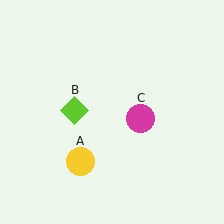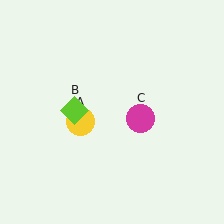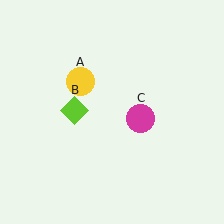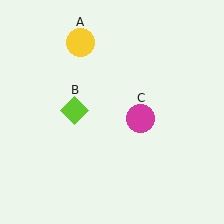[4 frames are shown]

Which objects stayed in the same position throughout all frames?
Lime diamond (object B) and magenta circle (object C) remained stationary.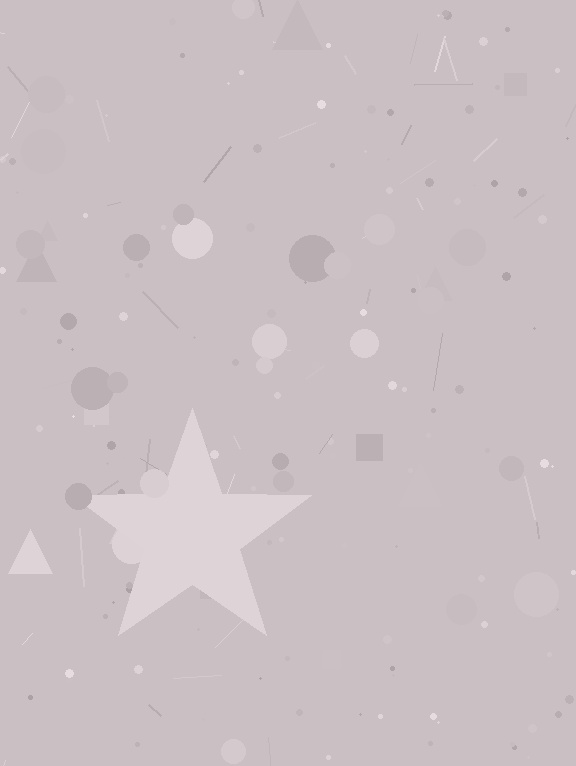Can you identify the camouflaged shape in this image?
The camouflaged shape is a star.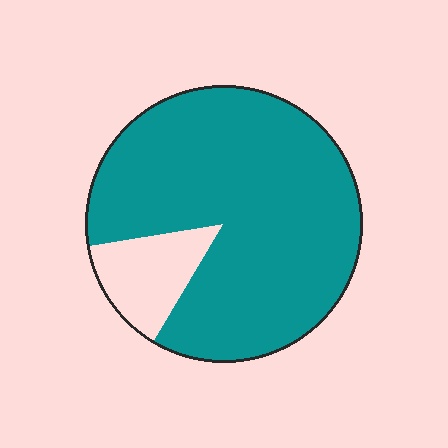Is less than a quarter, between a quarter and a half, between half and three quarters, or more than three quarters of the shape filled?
More than three quarters.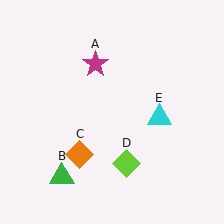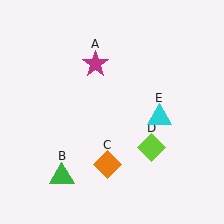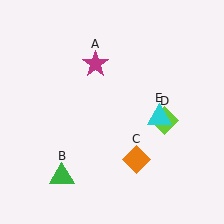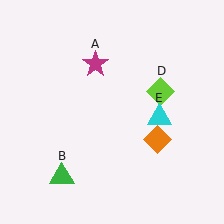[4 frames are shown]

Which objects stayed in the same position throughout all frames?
Magenta star (object A) and green triangle (object B) and cyan triangle (object E) remained stationary.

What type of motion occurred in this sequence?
The orange diamond (object C), lime diamond (object D) rotated counterclockwise around the center of the scene.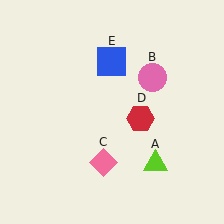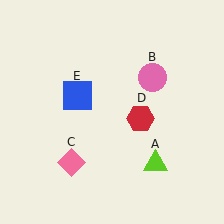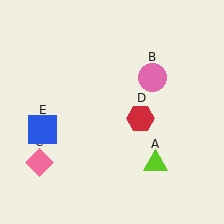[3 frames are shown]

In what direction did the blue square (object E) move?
The blue square (object E) moved down and to the left.